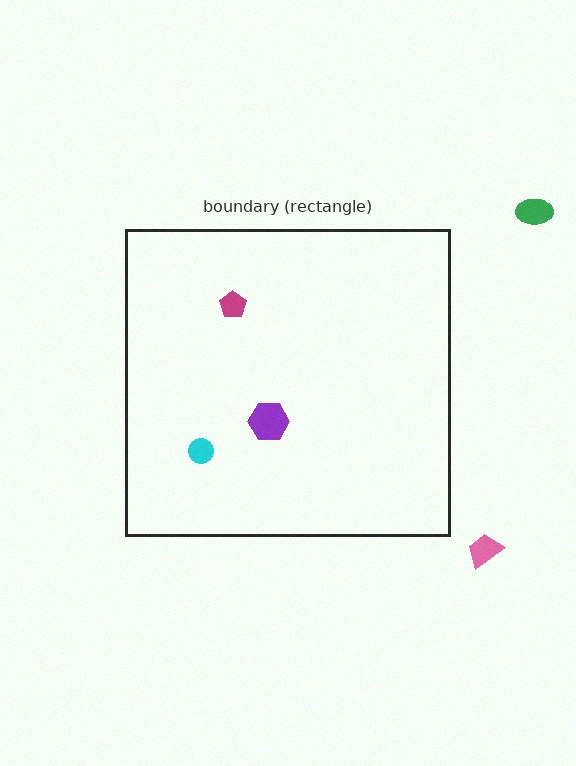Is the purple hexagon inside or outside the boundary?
Inside.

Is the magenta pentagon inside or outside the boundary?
Inside.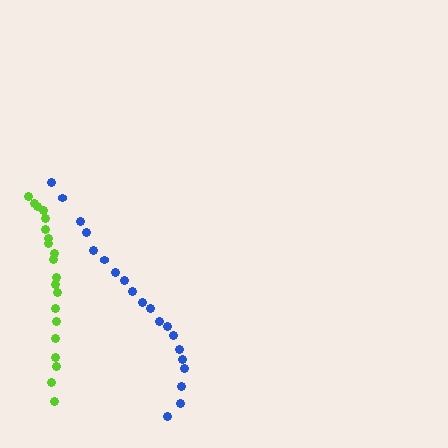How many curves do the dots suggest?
There are 2 distinct paths.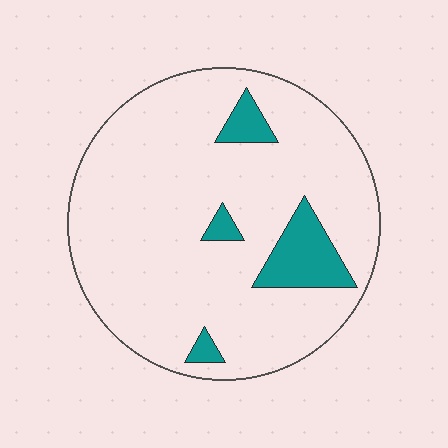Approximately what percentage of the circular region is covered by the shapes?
Approximately 10%.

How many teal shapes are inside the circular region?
4.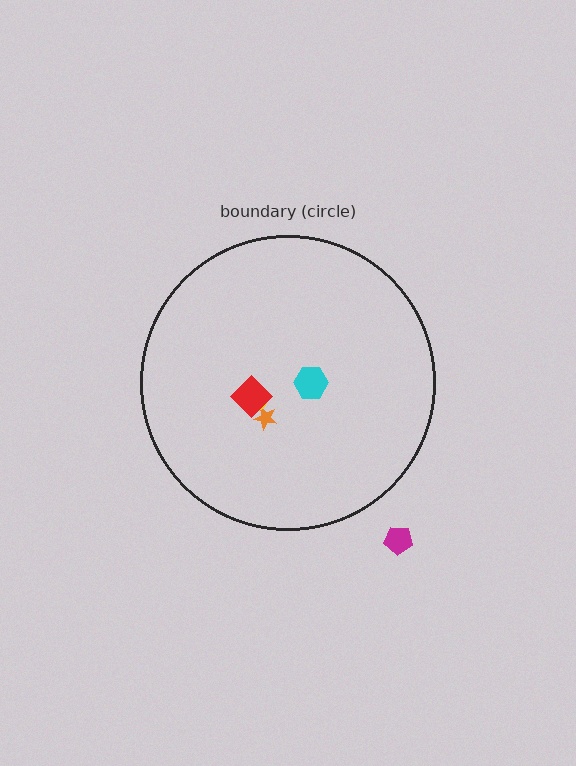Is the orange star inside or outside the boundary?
Inside.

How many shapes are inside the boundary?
4 inside, 1 outside.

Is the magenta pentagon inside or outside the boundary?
Outside.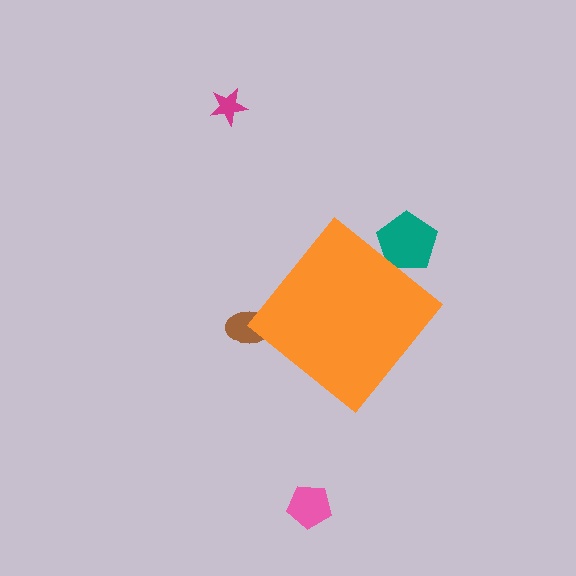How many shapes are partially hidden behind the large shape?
2 shapes are partially hidden.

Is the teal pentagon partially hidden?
Yes, the teal pentagon is partially hidden behind the orange diamond.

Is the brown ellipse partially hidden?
Yes, the brown ellipse is partially hidden behind the orange diamond.